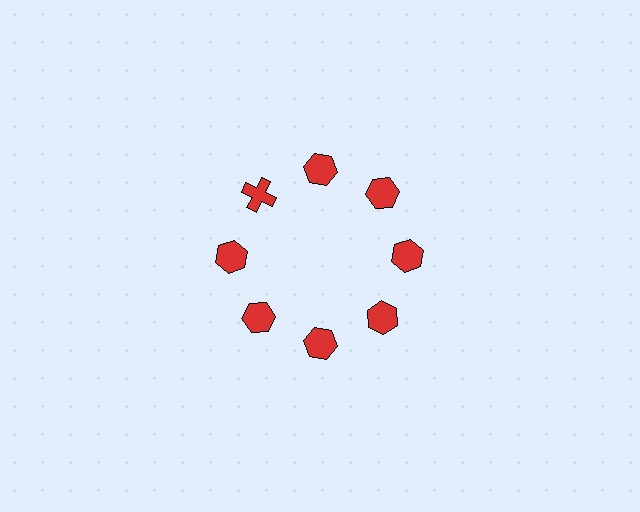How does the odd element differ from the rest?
It has a different shape: cross instead of hexagon.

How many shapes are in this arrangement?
There are 8 shapes arranged in a ring pattern.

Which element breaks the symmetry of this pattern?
The red cross at roughly the 10 o'clock position breaks the symmetry. All other shapes are red hexagons.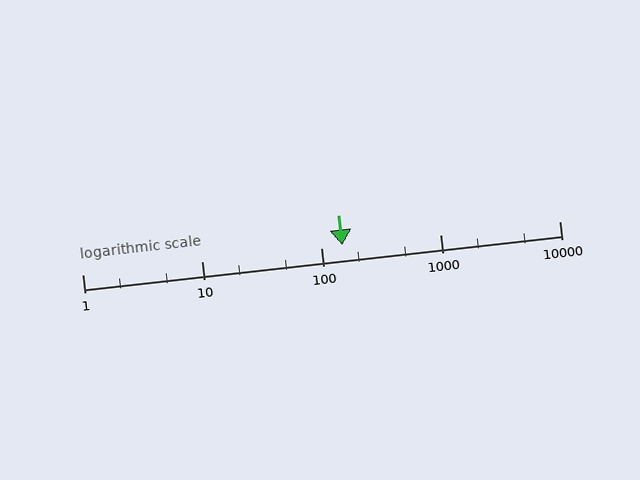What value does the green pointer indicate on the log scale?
The pointer indicates approximately 150.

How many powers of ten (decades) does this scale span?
The scale spans 4 decades, from 1 to 10000.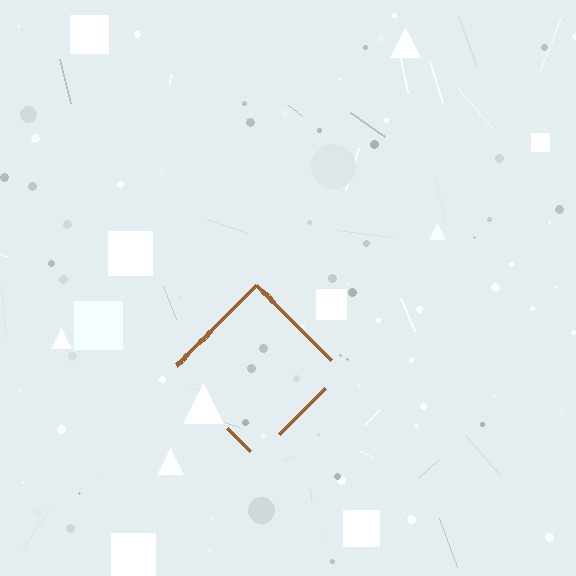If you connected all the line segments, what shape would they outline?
They would outline a diamond.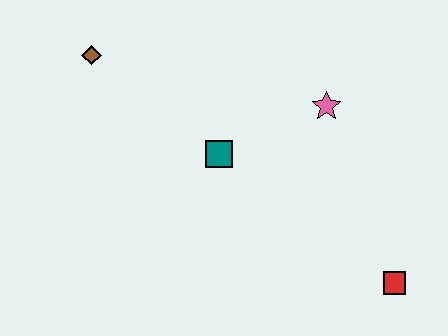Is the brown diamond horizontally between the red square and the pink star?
No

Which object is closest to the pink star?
The teal square is closest to the pink star.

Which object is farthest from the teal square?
The red square is farthest from the teal square.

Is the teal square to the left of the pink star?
Yes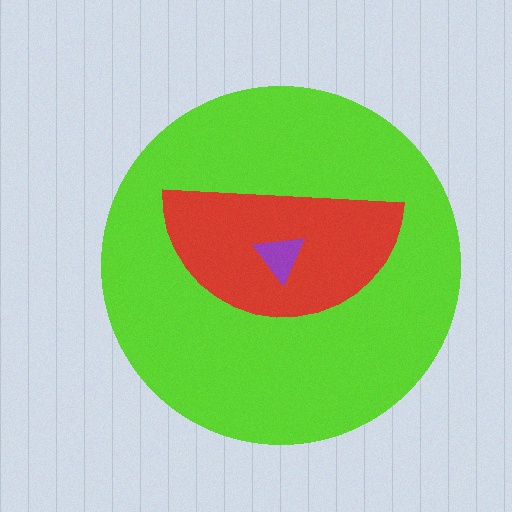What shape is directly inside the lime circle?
The red semicircle.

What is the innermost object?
The purple triangle.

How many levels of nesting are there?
3.